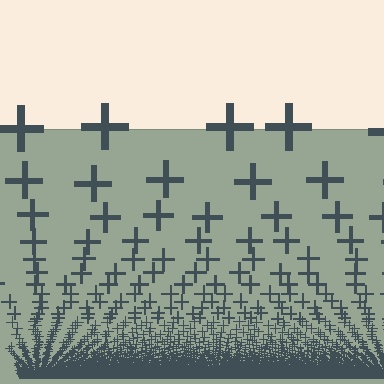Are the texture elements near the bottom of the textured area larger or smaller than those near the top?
Smaller. The gradient is inverted — elements near the bottom are smaller and denser.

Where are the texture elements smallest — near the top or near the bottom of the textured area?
Near the bottom.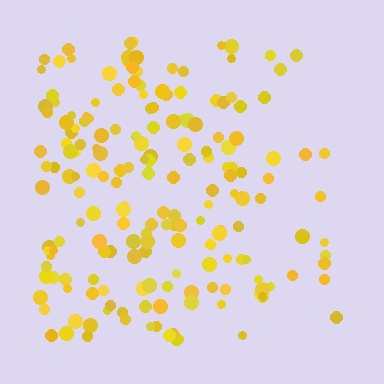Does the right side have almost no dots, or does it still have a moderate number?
Still a moderate number, just noticeably fewer than the left.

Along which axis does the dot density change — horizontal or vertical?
Horizontal.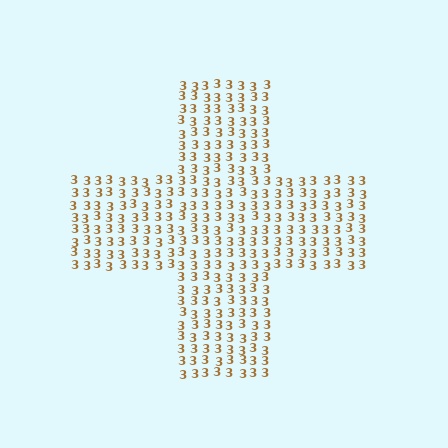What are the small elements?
The small elements are digit 3's.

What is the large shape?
The large shape is a cross.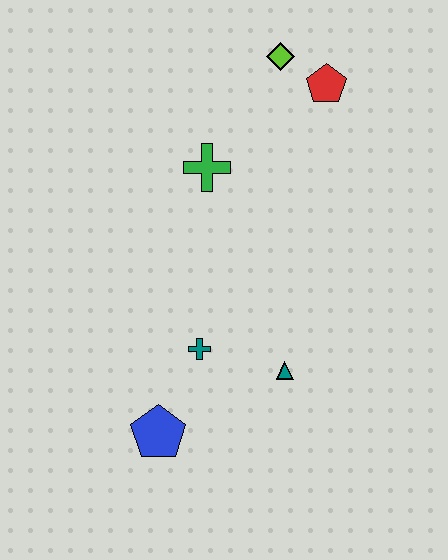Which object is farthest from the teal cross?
The lime diamond is farthest from the teal cross.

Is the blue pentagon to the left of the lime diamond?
Yes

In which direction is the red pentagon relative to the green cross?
The red pentagon is to the right of the green cross.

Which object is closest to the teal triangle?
The teal cross is closest to the teal triangle.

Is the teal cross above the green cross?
No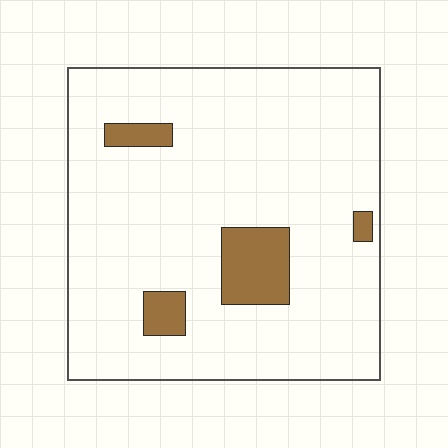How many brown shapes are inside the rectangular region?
4.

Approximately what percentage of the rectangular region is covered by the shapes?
Approximately 10%.